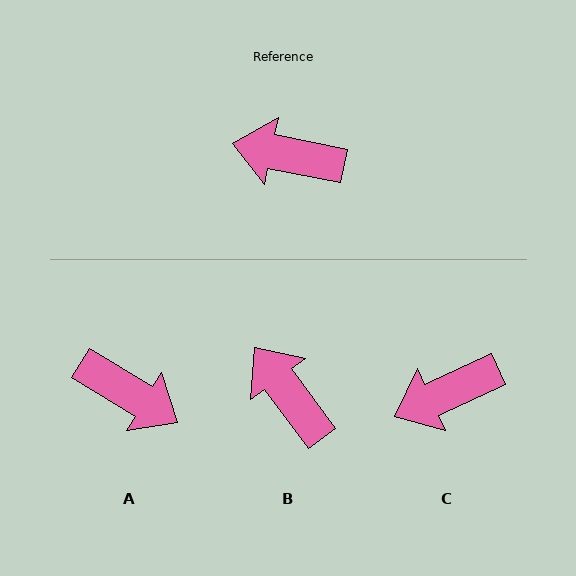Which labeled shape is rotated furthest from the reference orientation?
A, about 160 degrees away.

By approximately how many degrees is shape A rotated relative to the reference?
Approximately 160 degrees counter-clockwise.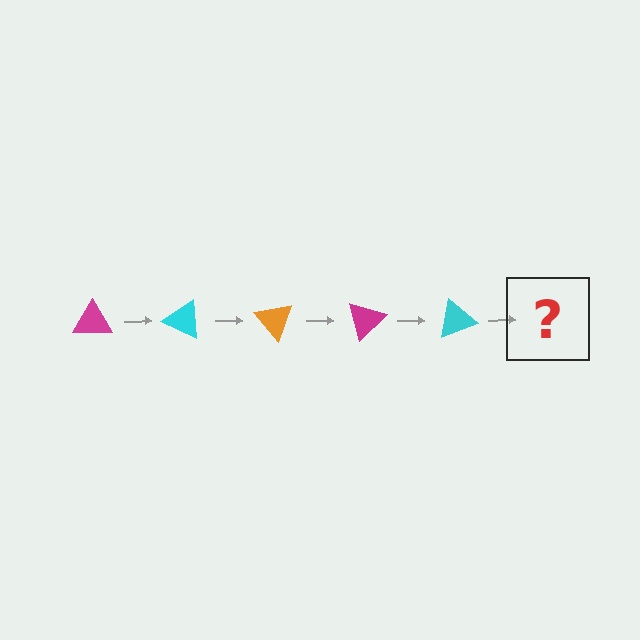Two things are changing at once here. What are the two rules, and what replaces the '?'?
The two rules are that it rotates 25 degrees each step and the color cycles through magenta, cyan, and orange. The '?' should be an orange triangle, rotated 125 degrees from the start.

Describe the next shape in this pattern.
It should be an orange triangle, rotated 125 degrees from the start.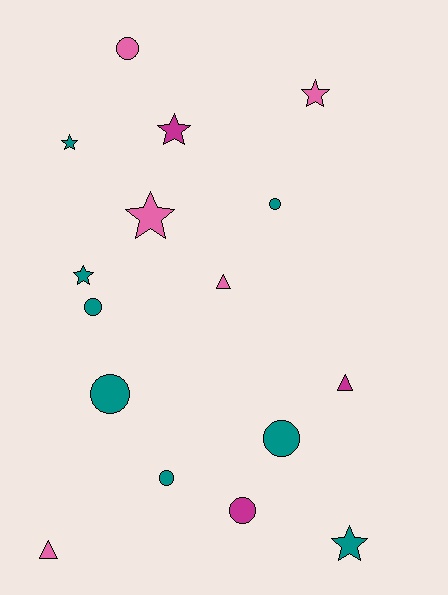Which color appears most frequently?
Teal, with 8 objects.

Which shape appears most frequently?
Circle, with 7 objects.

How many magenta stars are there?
There is 1 magenta star.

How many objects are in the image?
There are 16 objects.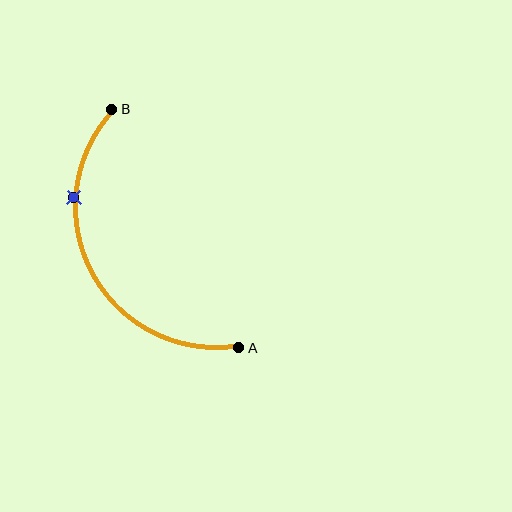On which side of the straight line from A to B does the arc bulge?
The arc bulges to the left of the straight line connecting A and B.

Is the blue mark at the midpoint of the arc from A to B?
No. The blue mark lies on the arc but is closer to endpoint B. The arc midpoint would be at the point on the curve equidistant along the arc from both A and B.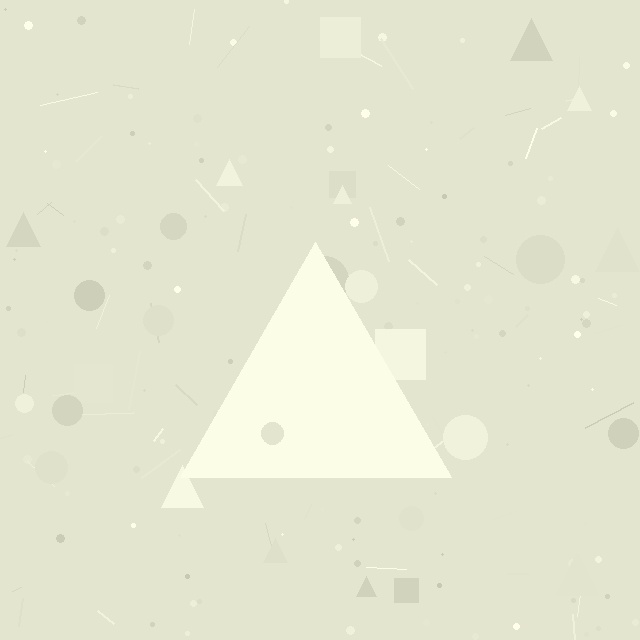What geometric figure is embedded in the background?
A triangle is embedded in the background.